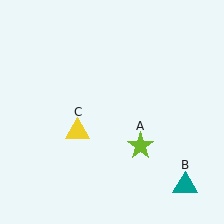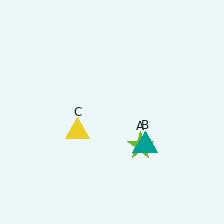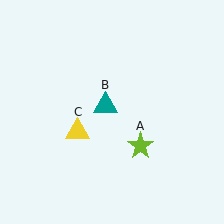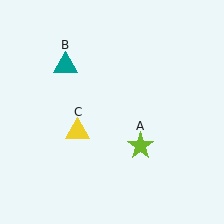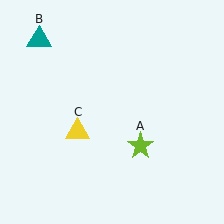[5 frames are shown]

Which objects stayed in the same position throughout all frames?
Lime star (object A) and yellow triangle (object C) remained stationary.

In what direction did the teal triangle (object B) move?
The teal triangle (object B) moved up and to the left.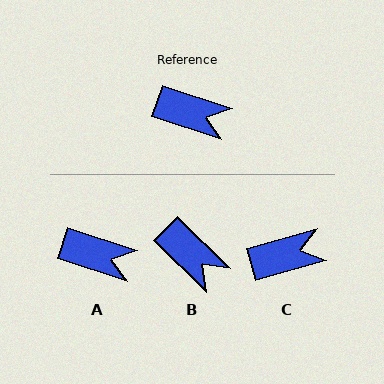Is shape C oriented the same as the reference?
No, it is off by about 34 degrees.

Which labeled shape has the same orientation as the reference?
A.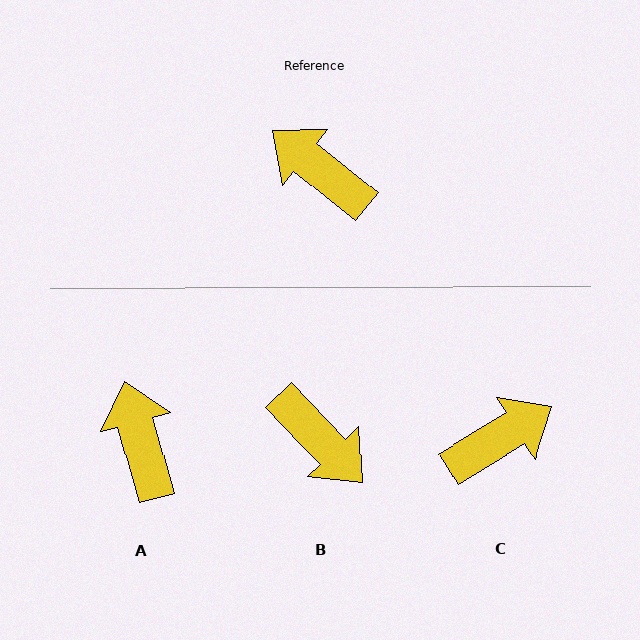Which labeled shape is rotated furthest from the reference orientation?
B, about 173 degrees away.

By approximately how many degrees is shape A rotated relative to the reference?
Approximately 35 degrees clockwise.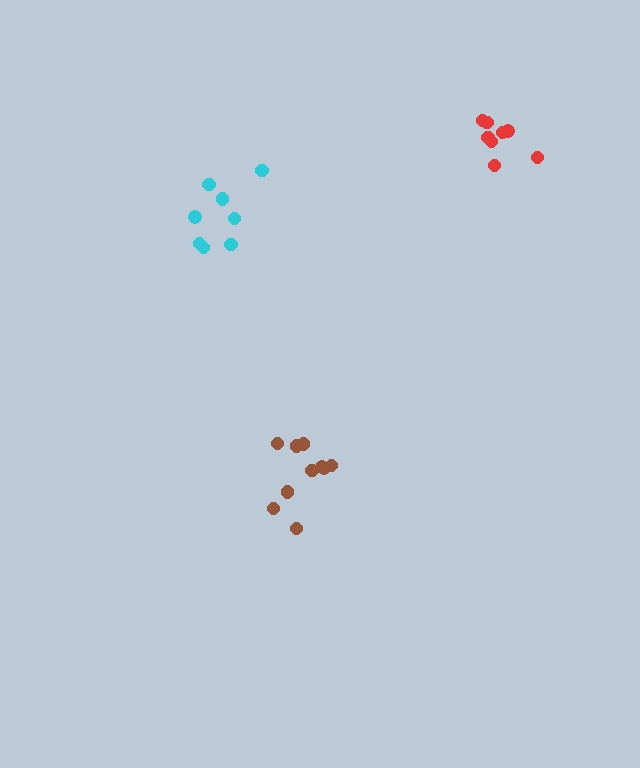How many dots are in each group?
Group 1: 10 dots, Group 2: 8 dots, Group 3: 8 dots (26 total).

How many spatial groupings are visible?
There are 3 spatial groupings.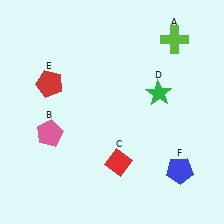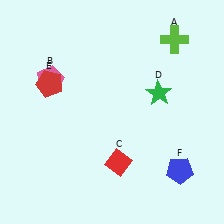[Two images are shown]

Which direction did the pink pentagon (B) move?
The pink pentagon (B) moved up.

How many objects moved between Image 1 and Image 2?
1 object moved between the two images.